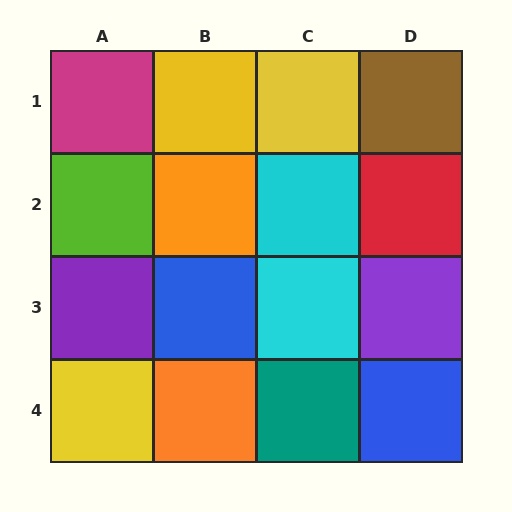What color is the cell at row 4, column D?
Blue.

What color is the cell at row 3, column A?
Purple.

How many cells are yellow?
3 cells are yellow.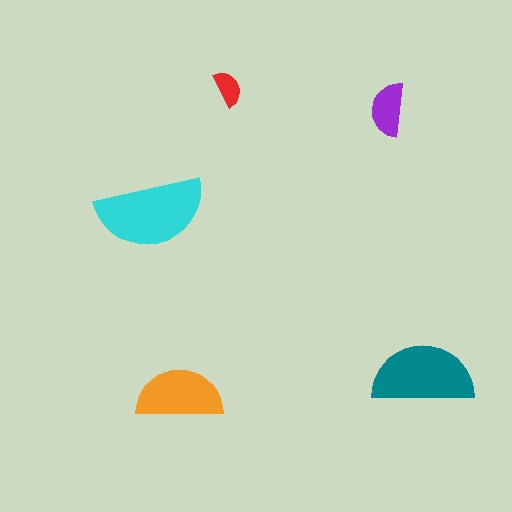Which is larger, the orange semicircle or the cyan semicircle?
The cyan one.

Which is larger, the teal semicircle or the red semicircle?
The teal one.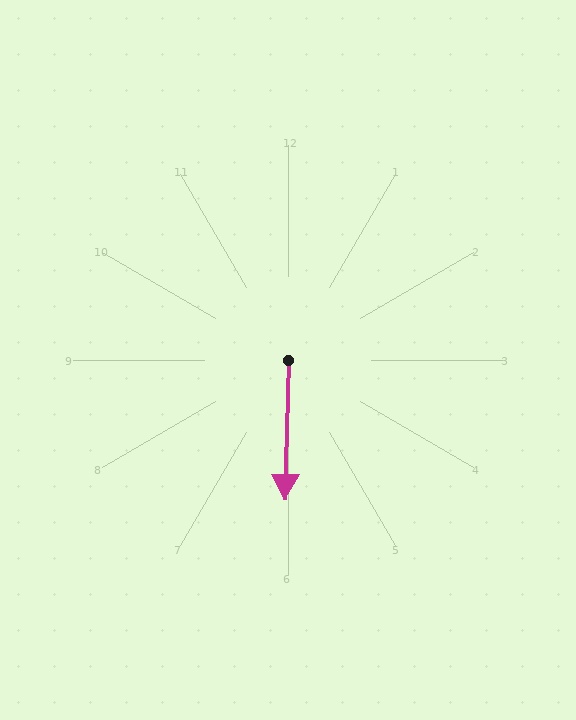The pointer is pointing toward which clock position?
Roughly 6 o'clock.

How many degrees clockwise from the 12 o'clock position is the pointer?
Approximately 181 degrees.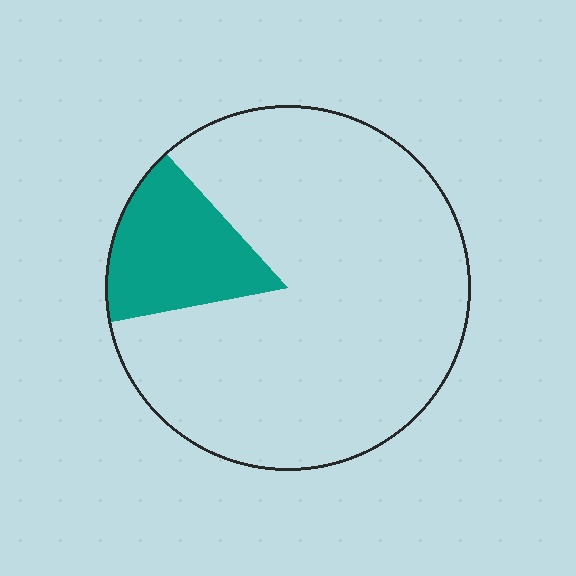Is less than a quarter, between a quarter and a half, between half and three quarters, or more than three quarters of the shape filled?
Less than a quarter.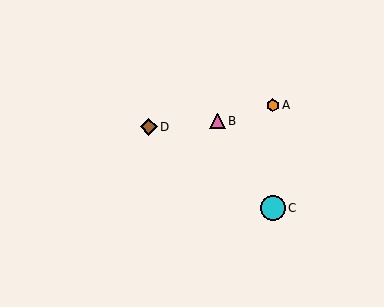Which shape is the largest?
The cyan circle (labeled C) is the largest.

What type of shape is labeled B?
Shape B is a pink triangle.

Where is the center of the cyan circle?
The center of the cyan circle is at (273, 208).